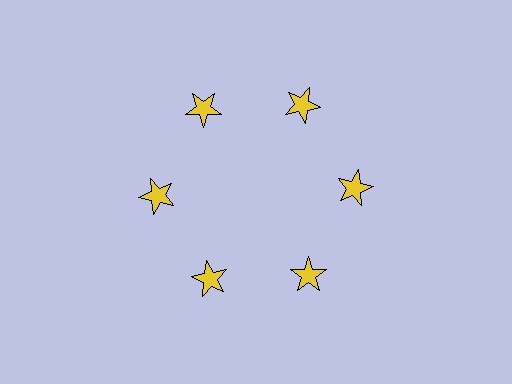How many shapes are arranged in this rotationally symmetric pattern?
There are 6 shapes, arranged in 6 groups of 1.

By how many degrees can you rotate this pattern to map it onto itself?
The pattern maps onto itself every 60 degrees of rotation.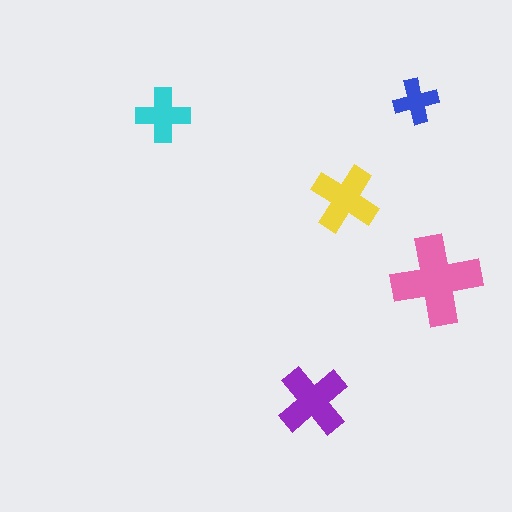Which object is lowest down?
The purple cross is bottommost.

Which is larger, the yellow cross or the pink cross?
The pink one.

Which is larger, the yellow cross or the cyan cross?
The yellow one.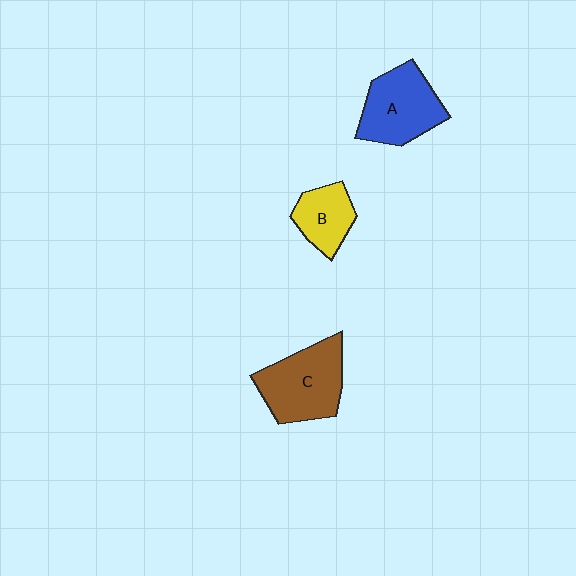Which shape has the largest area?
Shape C (brown).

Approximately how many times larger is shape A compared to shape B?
Approximately 1.6 times.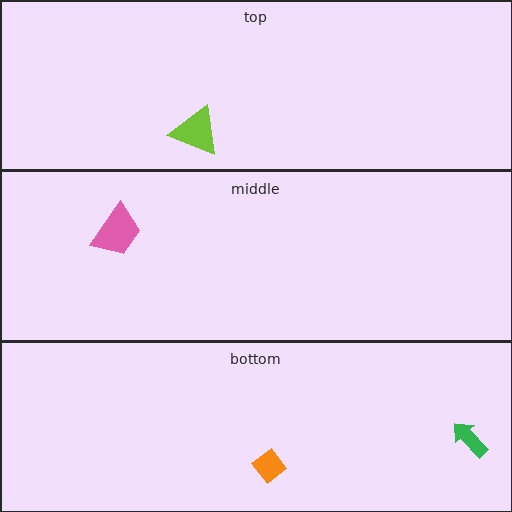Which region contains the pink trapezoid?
The middle region.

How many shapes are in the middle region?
1.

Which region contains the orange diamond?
The bottom region.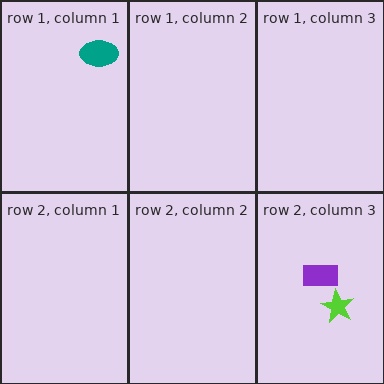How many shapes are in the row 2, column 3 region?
2.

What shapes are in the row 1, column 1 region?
The teal ellipse.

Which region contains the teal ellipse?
The row 1, column 1 region.